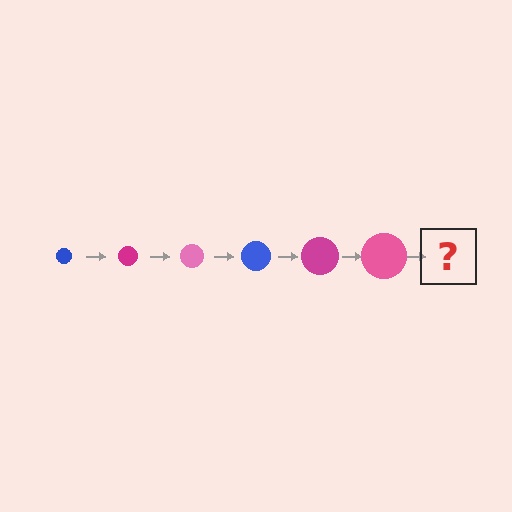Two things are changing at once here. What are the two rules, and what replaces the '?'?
The two rules are that the circle grows larger each step and the color cycles through blue, magenta, and pink. The '?' should be a blue circle, larger than the previous one.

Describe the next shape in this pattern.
It should be a blue circle, larger than the previous one.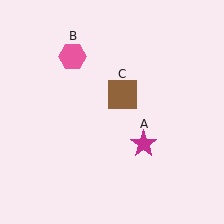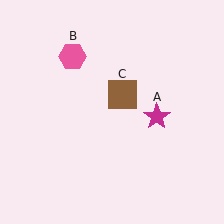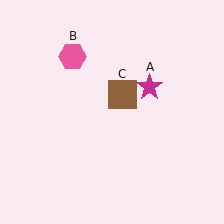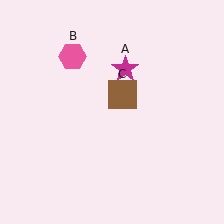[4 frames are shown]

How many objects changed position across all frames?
1 object changed position: magenta star (object A).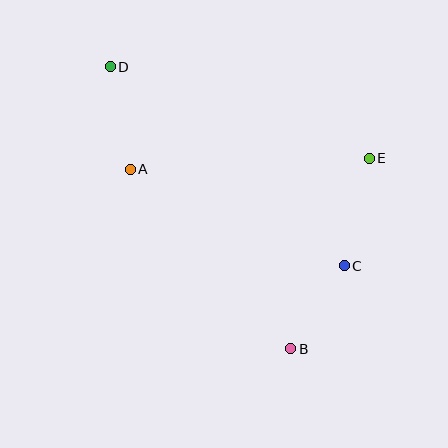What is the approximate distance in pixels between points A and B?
The distance between A and B is approximately 241 pixels.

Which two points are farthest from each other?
Points B and D are farthest from each other.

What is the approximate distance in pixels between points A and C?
The distance between A and C is approximately 235 pixels.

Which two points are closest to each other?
Points B and C are closest to each other.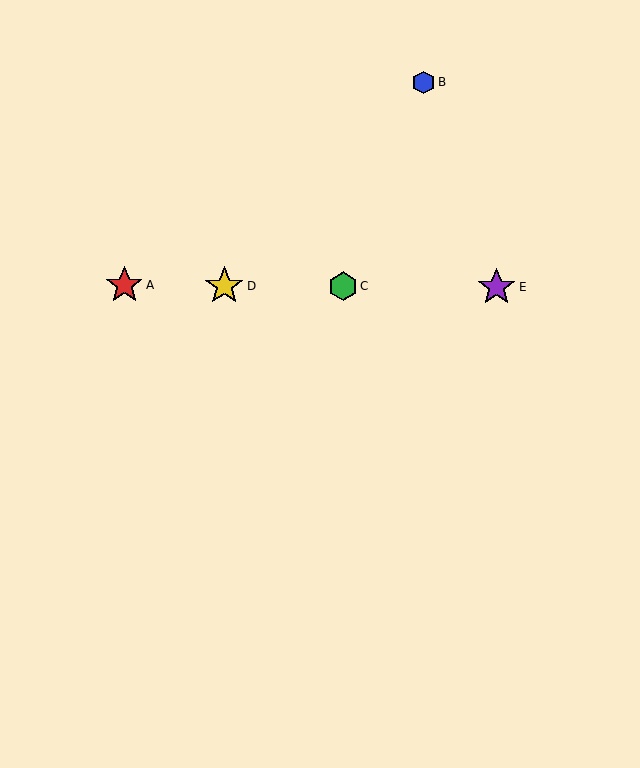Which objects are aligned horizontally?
Objects A, C, D, E are aligned horizontally.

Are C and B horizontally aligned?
No, C is at y≈286 and B is at y≈83.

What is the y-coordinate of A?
Object A is at y≈285.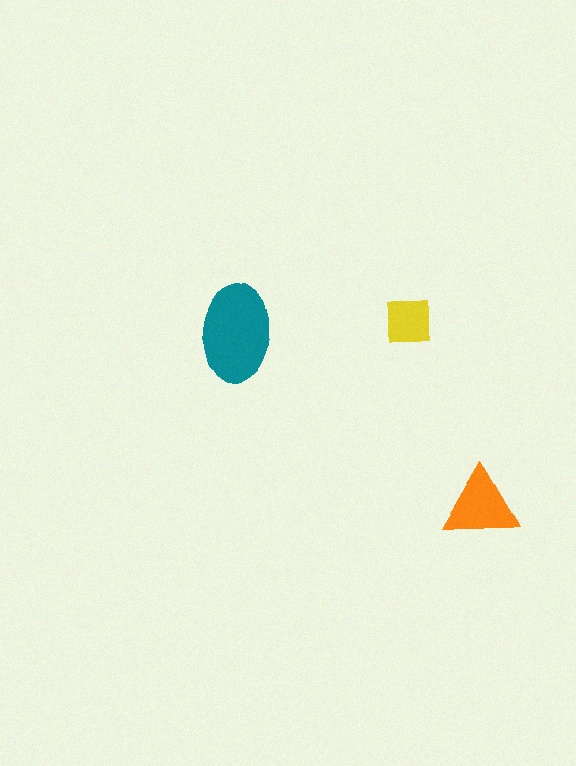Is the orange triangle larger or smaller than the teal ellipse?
Smaller.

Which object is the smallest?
The yellow square.